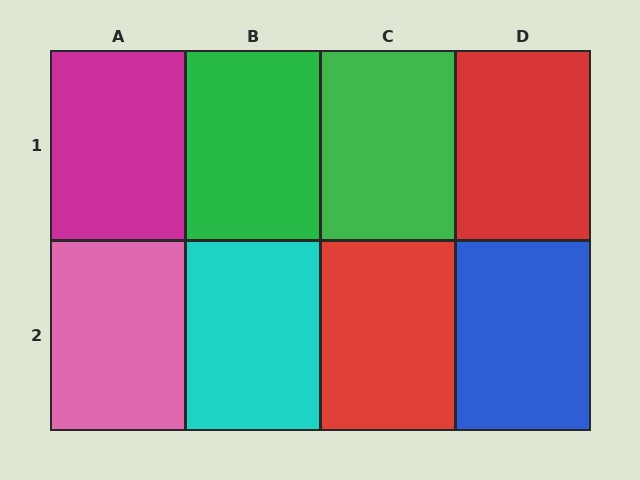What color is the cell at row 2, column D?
Blue.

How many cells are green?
2 cells are green.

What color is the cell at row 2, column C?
Red.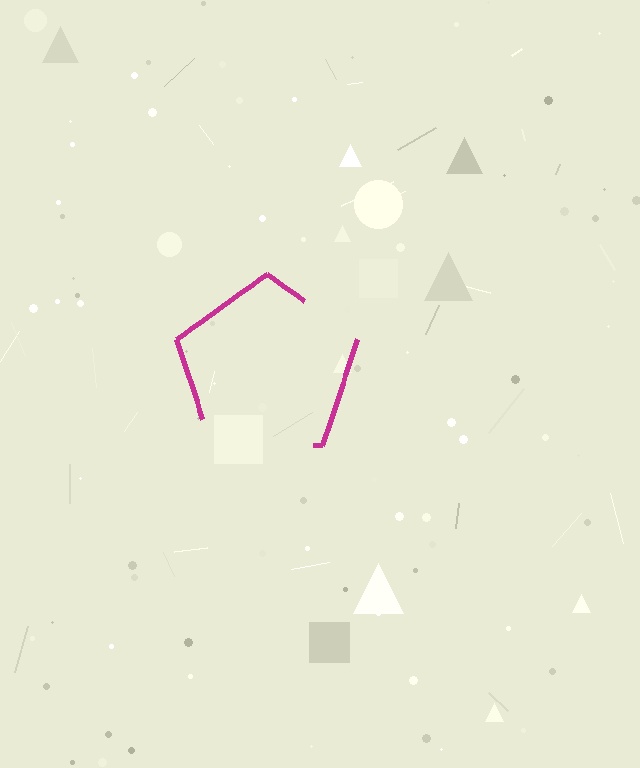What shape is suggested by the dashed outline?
The dashed outline suggests a pentagon.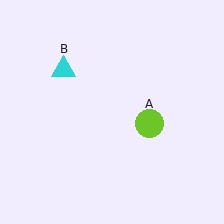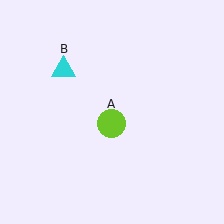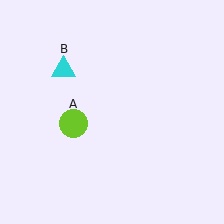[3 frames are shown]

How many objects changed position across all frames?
1 object changed position: lime circle (object A).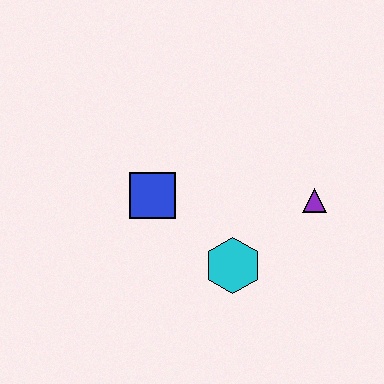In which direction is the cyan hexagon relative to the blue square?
The cyan hexagon is to the right of the blue square.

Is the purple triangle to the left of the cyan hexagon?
No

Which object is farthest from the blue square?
The purple triangle is farthest from the blue square.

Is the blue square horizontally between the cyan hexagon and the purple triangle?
No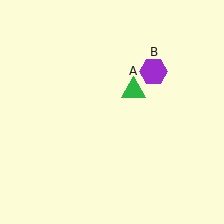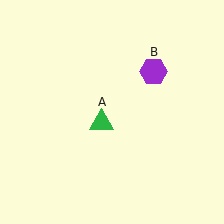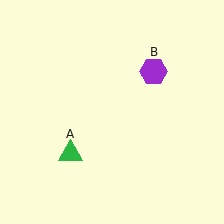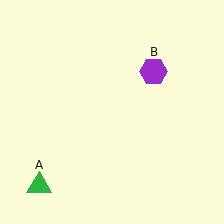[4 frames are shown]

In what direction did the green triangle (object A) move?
The green triangle (object A) moved down and to the left.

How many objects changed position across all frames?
1 object changed position: green triangle (object A).